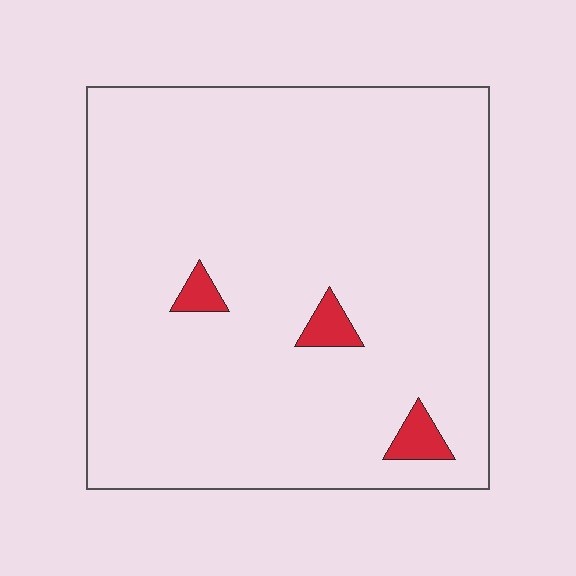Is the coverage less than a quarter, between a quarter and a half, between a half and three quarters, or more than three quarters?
Less than a quarter.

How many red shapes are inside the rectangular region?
3.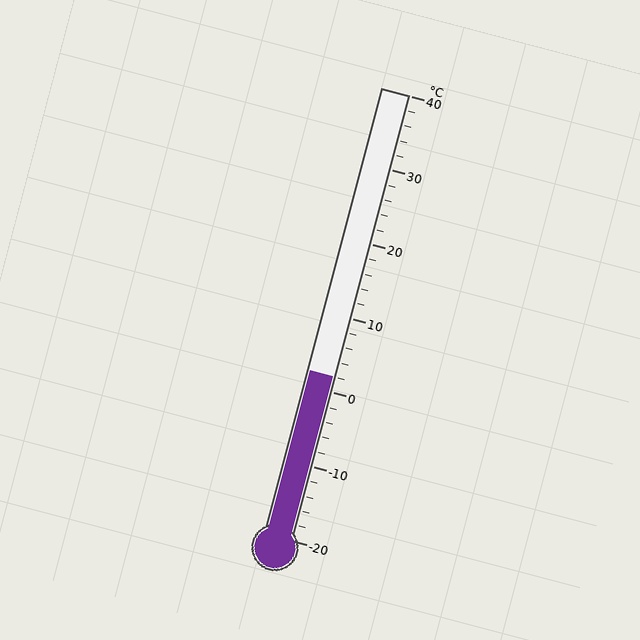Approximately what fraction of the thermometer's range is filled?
The thermometer is filled to approximately 35% of its range.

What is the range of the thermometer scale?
The thermometer scale ranges from -20°C to 40°C.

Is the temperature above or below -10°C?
The temperature is above -10°C.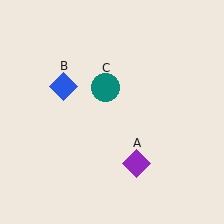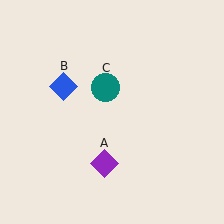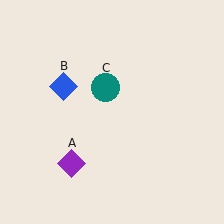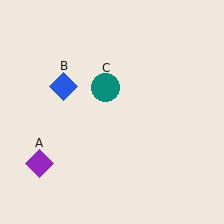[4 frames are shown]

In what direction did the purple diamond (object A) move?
The purple diamond (object A) moved left.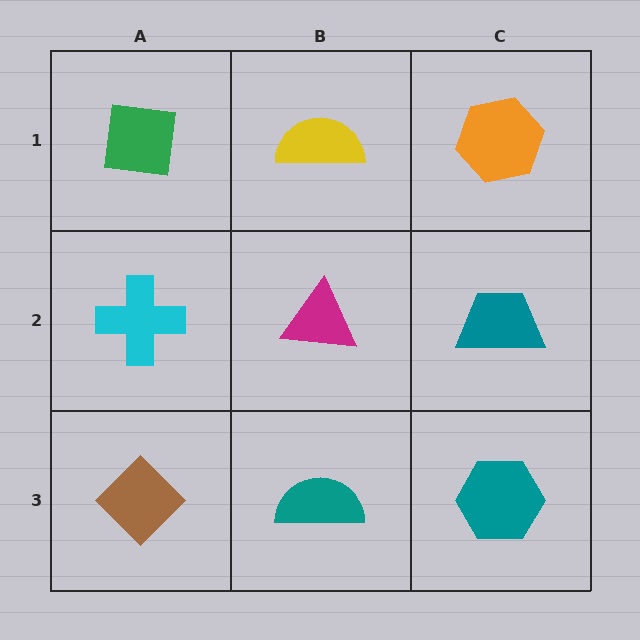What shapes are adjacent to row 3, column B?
A magenta triangle (row 2, column B), a brown diamond (row 3, column A), a teal hexagon (row 3, column C).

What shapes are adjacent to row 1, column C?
A teal trapezoid (row 2, column C), a yellow semicircle (row 1, column B).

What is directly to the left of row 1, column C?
A yellow semicircle.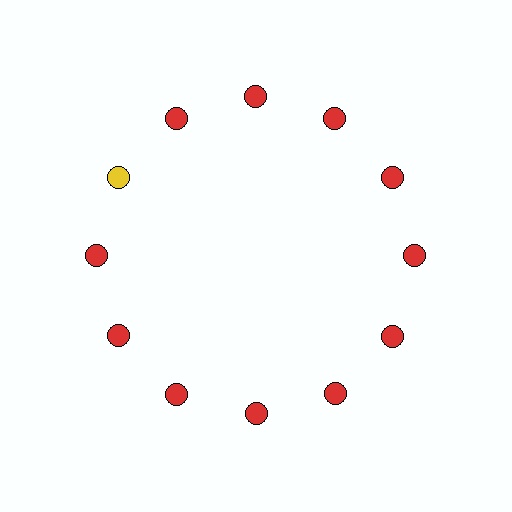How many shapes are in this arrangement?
There are 12 shapes arranged in a ring pattern.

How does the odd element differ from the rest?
It has a different color: yellow instead of red.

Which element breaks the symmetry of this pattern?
The yellow circle at roughly the 10 o'clock position breaks the symmetry. All other shapes are red circles.